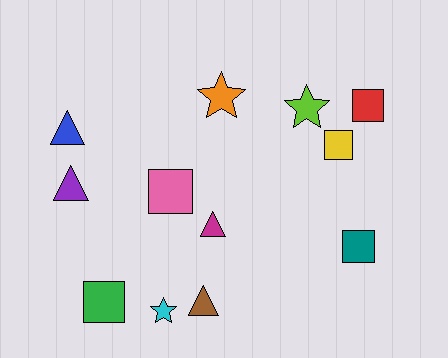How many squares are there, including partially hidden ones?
There are 5 squares.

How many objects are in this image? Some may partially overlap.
There are 12 objects.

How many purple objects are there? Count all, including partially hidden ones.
There is 1 purple object.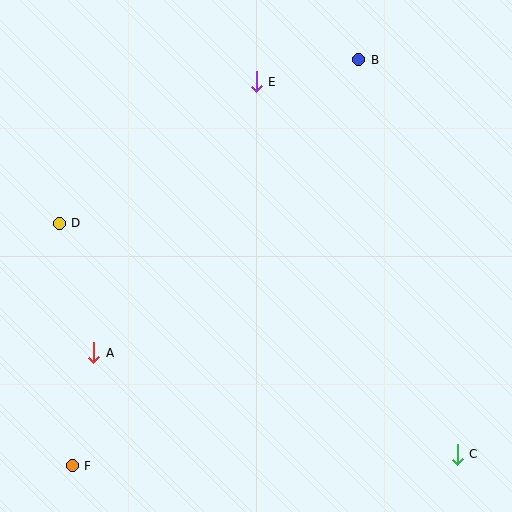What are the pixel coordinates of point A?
Point A is at (94, 353).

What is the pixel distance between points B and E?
The distance between B and E is 105 pixels.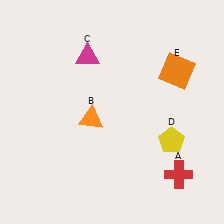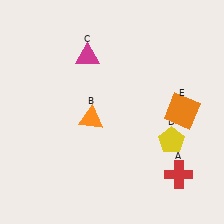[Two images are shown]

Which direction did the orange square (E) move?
The orange square (E) moved down.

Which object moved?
The orange square (E) moved down.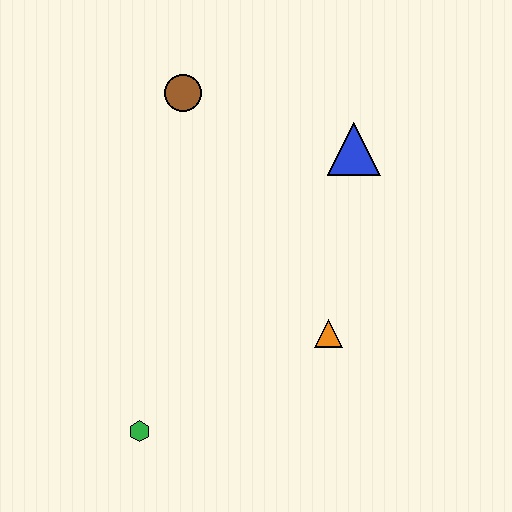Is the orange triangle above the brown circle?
No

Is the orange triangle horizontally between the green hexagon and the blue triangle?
Yes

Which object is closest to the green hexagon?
The orange triangle is closest to the green hexagon.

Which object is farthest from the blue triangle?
The green hexagon is farthest from the blue triangle.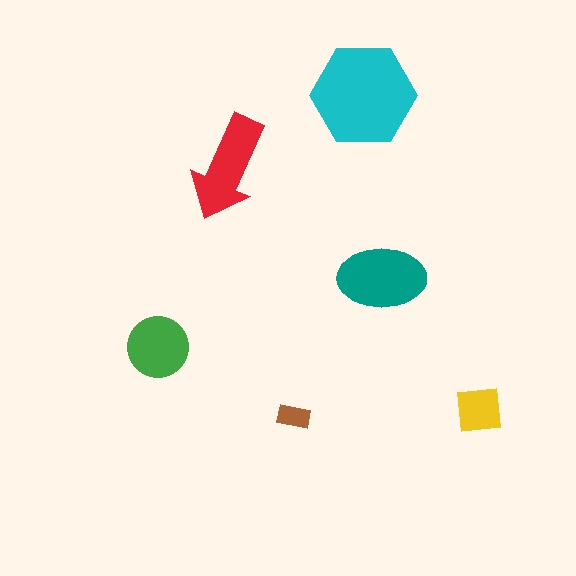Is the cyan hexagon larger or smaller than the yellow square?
Larger.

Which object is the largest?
The cyan hexagon.